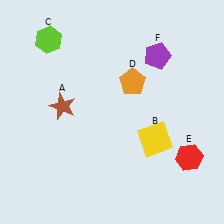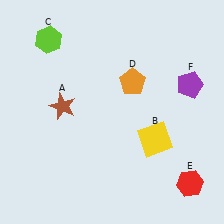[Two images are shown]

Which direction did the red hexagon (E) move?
The red hexagon (E) moved down.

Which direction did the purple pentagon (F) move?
The purple pentagon (F) moved right.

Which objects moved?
The objects that moved are: the red hexagon (E), the purple pentagon (F).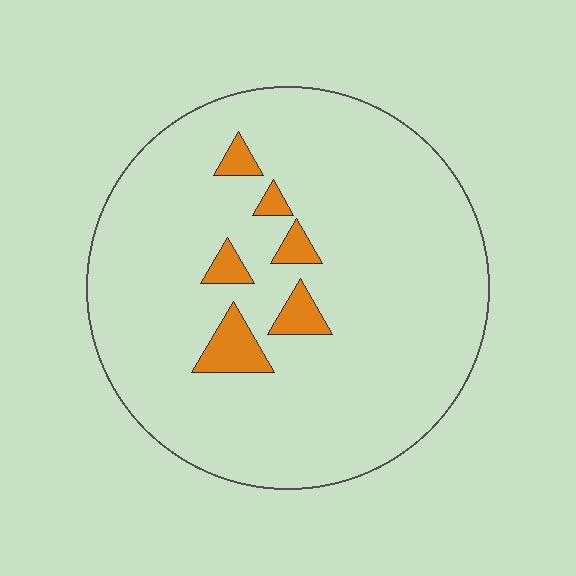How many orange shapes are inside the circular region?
6.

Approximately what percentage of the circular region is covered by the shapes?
Approximately 5%.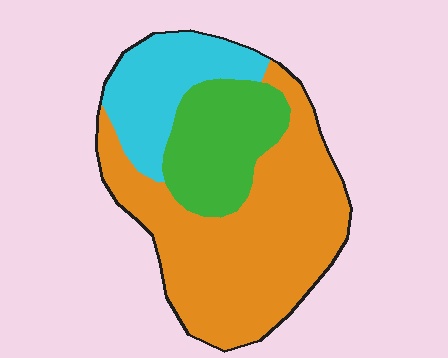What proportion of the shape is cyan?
Cyan covers around 20% of the shape.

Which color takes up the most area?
Orange, at roughly 55%.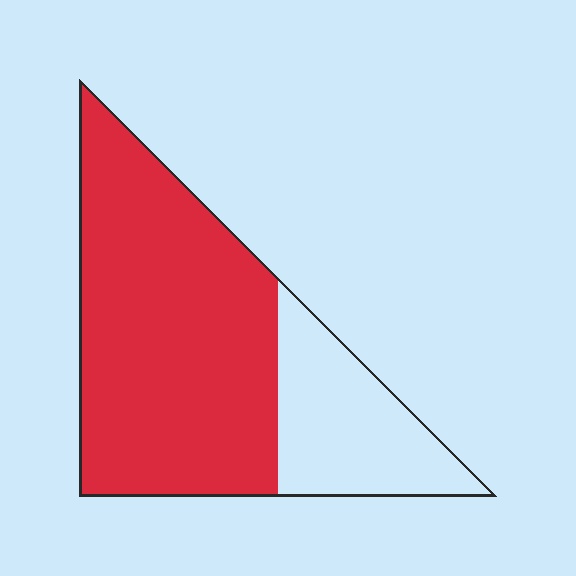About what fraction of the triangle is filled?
About three quarters (3/4).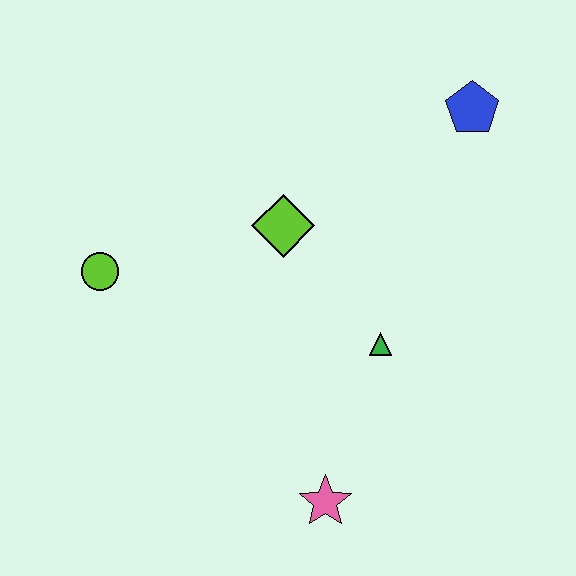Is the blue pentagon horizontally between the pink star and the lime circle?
No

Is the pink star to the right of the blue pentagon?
No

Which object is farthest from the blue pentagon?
The pink star is farthest from the blue pentagon.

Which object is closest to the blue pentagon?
The lime diamond is closest to the blue pentagon.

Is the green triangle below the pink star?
No